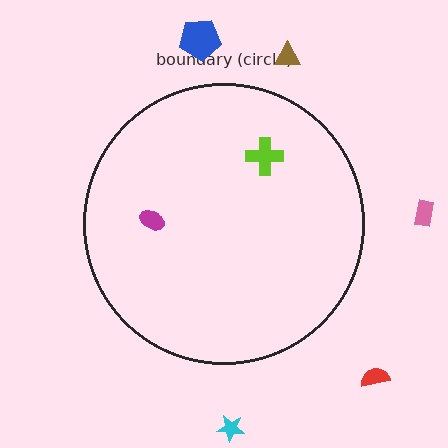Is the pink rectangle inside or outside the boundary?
Outside.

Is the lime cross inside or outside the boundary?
Inside.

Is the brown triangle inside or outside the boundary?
Outside.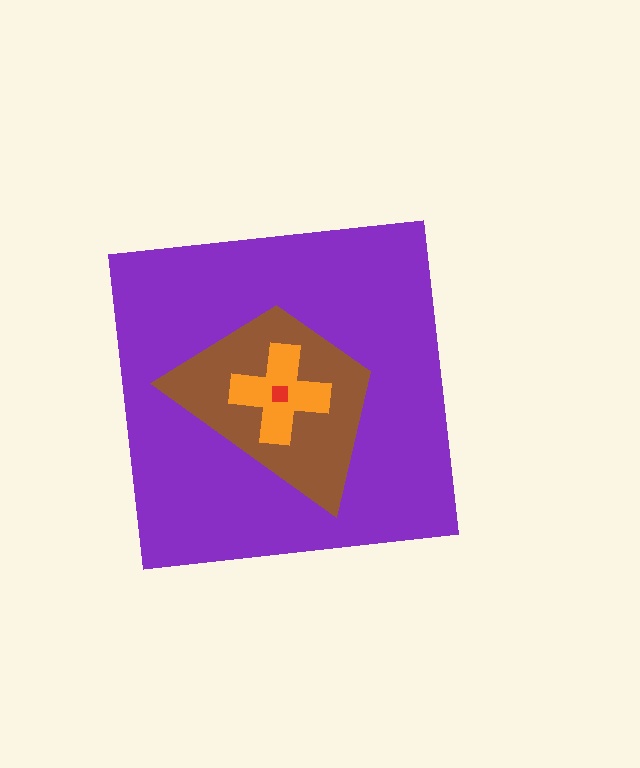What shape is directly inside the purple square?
The brown trapezoid.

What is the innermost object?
The red square.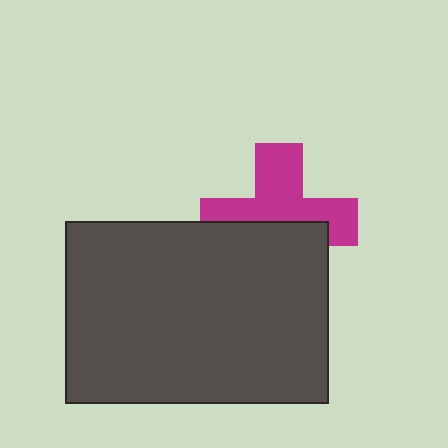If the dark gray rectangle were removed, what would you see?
You would see the complete magenta cross.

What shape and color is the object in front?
The object in front is a dark gray rectangle.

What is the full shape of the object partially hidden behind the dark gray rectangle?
The partially hidden object is a magenta cross.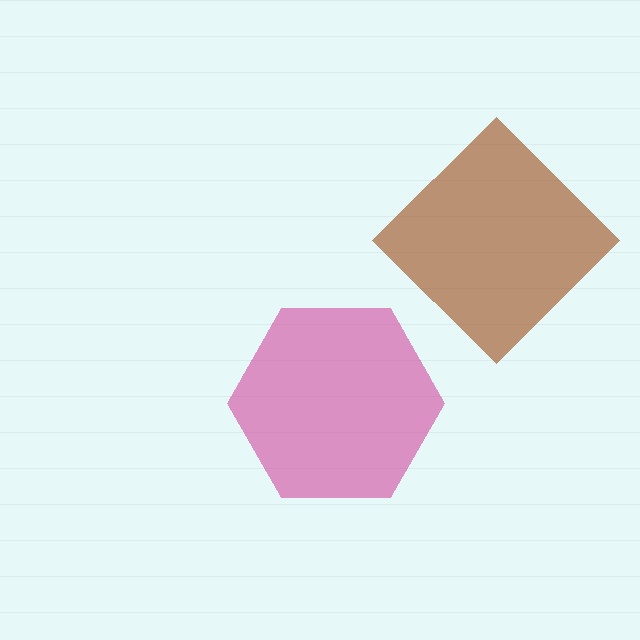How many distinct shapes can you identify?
There are 2 distinct shapes: a magenta hexagon, a brown diamond.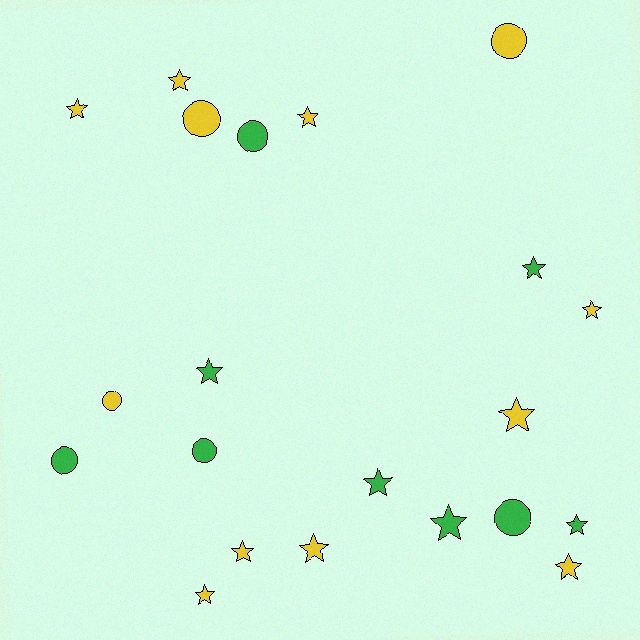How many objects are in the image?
There are 21 objects.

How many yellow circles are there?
There are 3 yellow circles.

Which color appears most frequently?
Yellow, with 12 objects.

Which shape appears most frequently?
Star, with 14 objects.